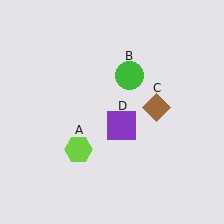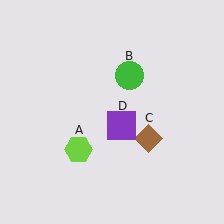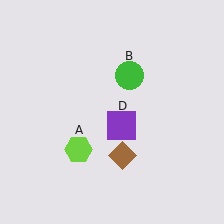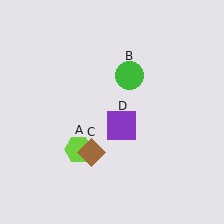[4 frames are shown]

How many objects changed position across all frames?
1 object changed position: brown diamond (object C).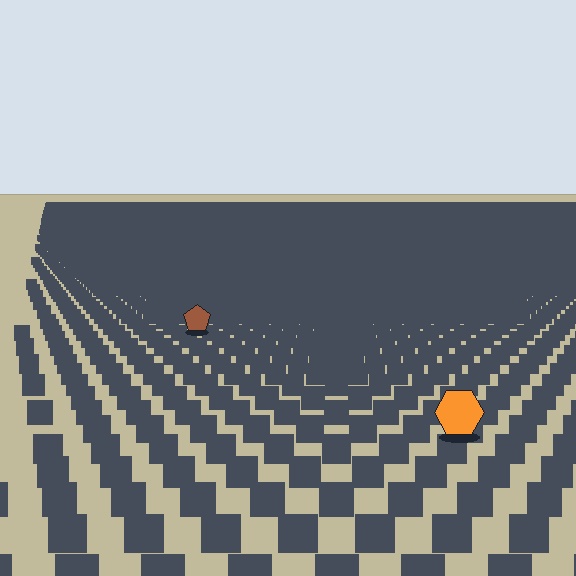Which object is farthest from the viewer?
The brown pentagon is farthest from the viewer. It appears smaller and the ground texture around it is denser.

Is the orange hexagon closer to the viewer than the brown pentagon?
Yes. The orange hexagon is closer — you can tell from the texture gradient: the ground texture is coarser near it.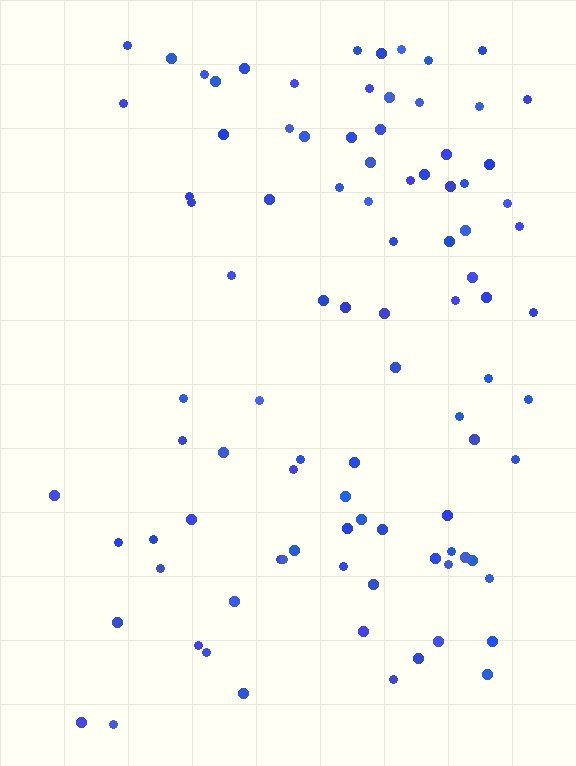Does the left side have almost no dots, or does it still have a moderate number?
Still a moderate number, just noticeably fewer than the right.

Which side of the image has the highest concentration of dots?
The right.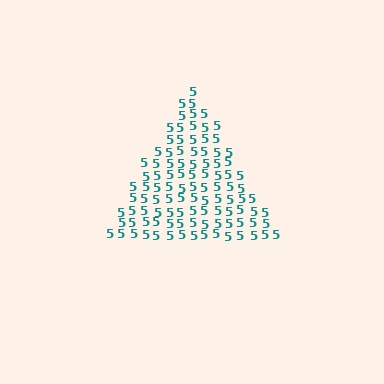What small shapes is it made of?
It is made of small digit 5's.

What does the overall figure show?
The overall figure shows a triangle.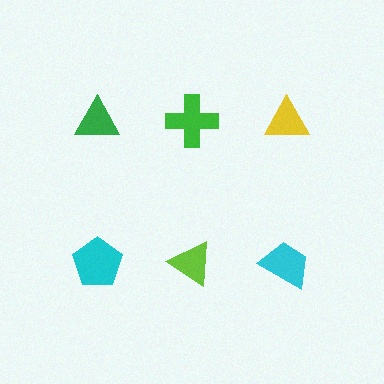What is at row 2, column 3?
A cyan trapezoid.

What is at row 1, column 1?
A green triangle.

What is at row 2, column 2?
A lime triangle.